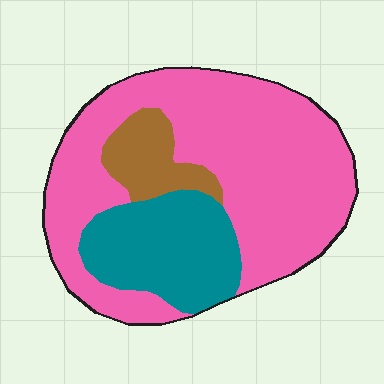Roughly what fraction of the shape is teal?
Teal covers 24% of the shape.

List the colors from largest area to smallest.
From largest to smallest: pink, teal, brown.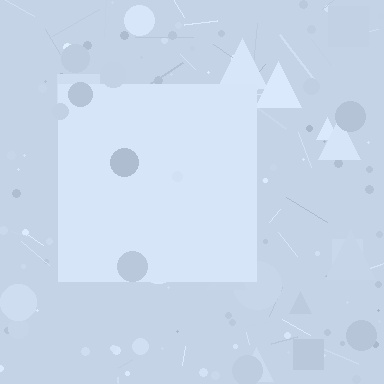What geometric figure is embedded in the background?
A square is embedded in the background.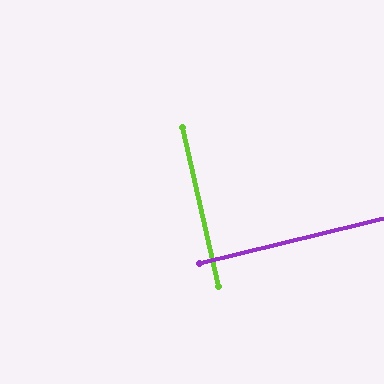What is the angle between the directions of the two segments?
Approximately 89 degrees.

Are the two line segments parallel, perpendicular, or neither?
Perpendicular — they meet at approximately 89°.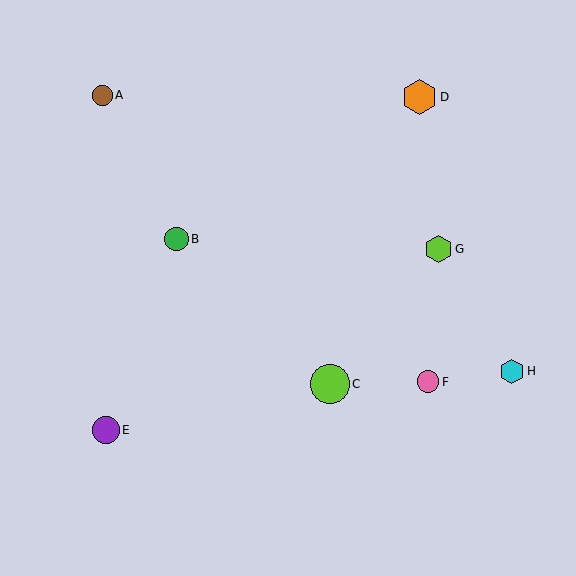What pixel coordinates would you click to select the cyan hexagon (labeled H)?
Click at (512, 371) to select the cyan hexagon H.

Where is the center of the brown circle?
The center of the brown circle is at (102, 95).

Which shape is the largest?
The lime circle (labeled C) is the largest.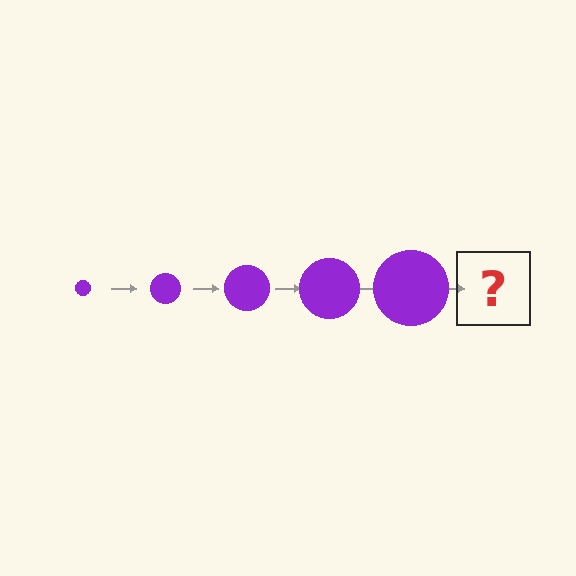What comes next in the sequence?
The next element should be a purple circle, larger than the previous one.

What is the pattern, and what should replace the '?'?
The pattern is that the circle gets progressively larger each step. The '?' should be a purple circle, larger than the previous one.